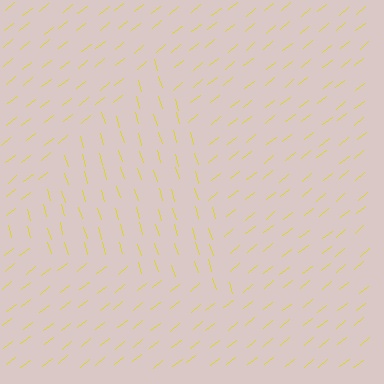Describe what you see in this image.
The image is filled with small yellow line segments. A triangle region in the image has lines oriented differently from the surrounding lines, creating a visible texture boundary.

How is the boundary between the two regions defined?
The boundary is defined purely by a change in line orientation (approximately 68 degrees difference). All lines are the same color and thickness.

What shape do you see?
I see a triangle.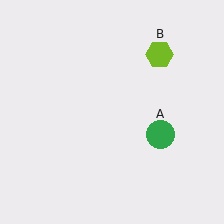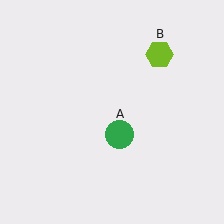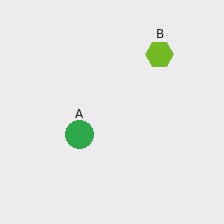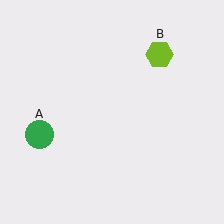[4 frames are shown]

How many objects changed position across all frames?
1 object changed position: green circle (object A).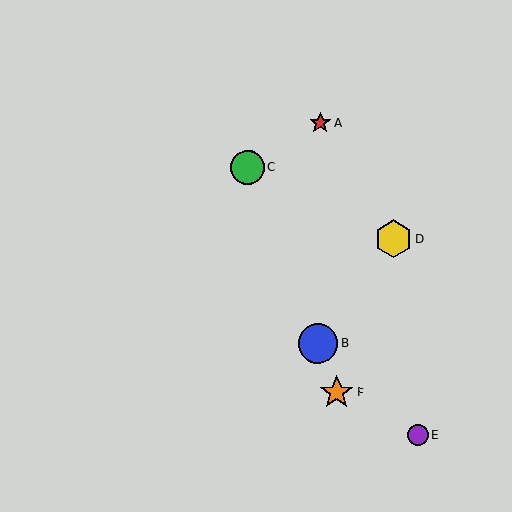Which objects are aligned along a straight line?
Objects B, C, F are aligned along a straight line.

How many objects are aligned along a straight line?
3 objects (B, C, F) are aligned along a straight line.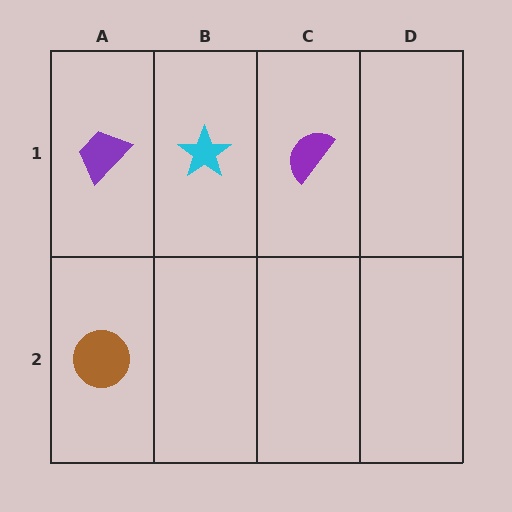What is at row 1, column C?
A purple semicircle.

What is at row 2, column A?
A brown circle.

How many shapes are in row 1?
3 shapes.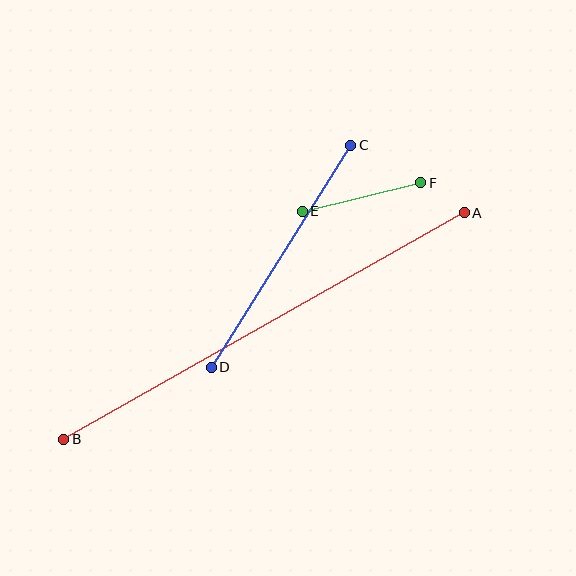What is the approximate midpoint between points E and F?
The midpoint is at approximately (362, 197) pixels.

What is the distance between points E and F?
The distance is approximately 122 pixels.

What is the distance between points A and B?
The distance is approximately 460 pixels.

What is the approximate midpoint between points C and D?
The midpoint is at approximately (281, 256) pixels.